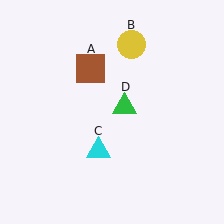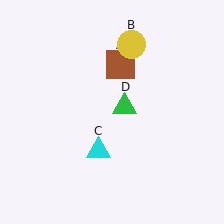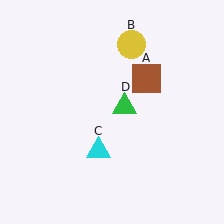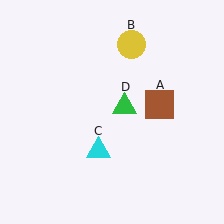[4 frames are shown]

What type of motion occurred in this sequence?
The brown square (object A) rotated clockwise around the center of the scene.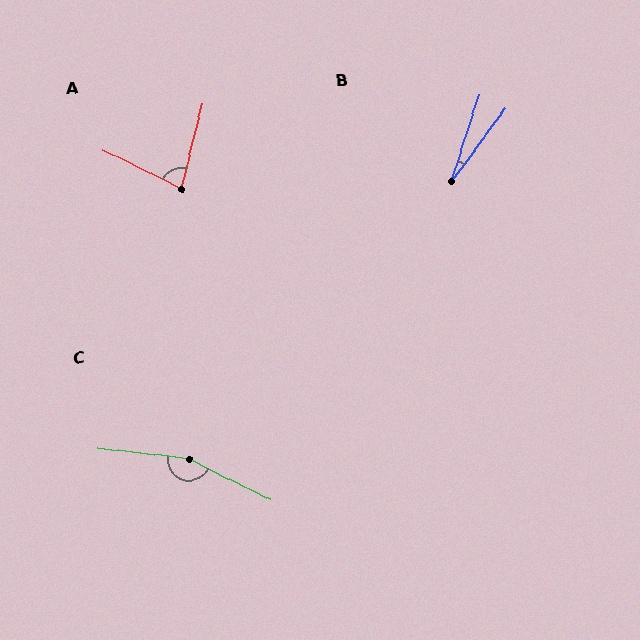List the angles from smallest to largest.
B (18°), A (78°), C (160°).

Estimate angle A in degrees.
Approximately 78 degrees.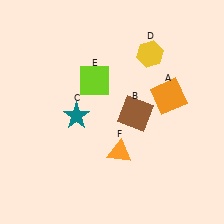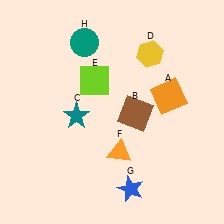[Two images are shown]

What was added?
A blue star (G), a teal circle (H) were added in Image 2.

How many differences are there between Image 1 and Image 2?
There are 2 differences between the two images.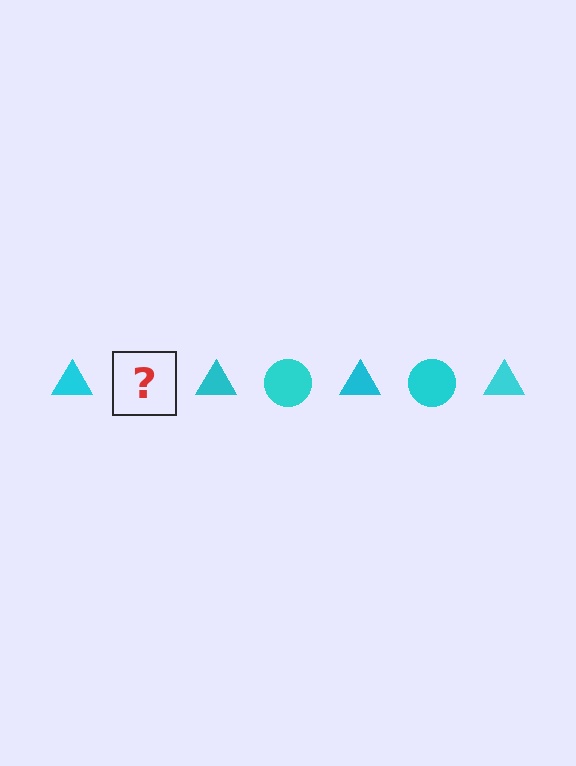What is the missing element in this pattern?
The missing element is a cyan circle.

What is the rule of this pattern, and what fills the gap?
The rule is that the pattern cycles through triangle, circle shapes in cyan. The gap should be filled with a cyan circle.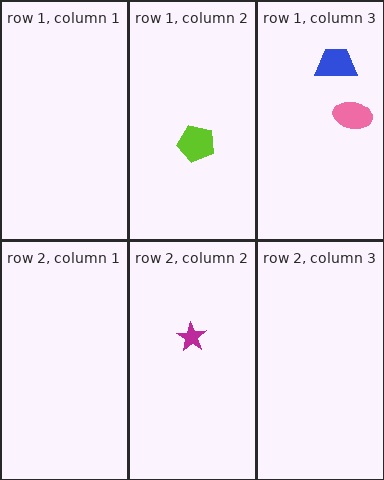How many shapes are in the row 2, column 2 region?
1.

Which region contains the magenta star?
The row 2, column 2 region.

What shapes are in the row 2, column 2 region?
The magenta star.